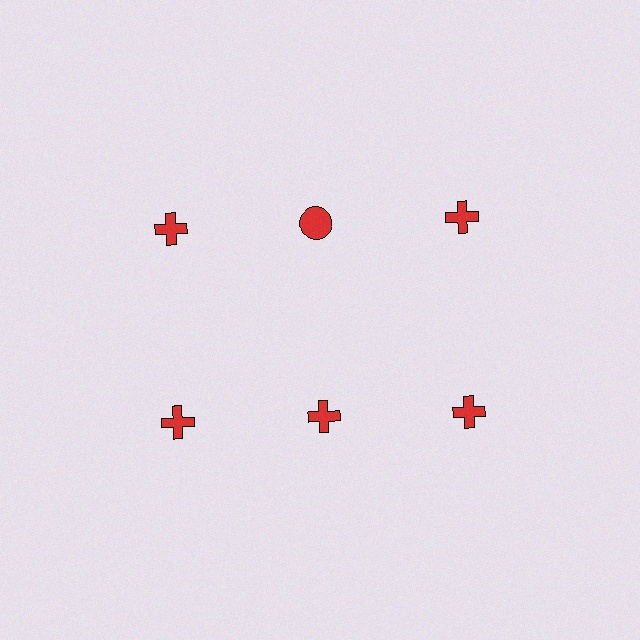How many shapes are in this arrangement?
There are 6 shapes arranged in a grid pattern.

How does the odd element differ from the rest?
It has a different shape: circle instead of cross.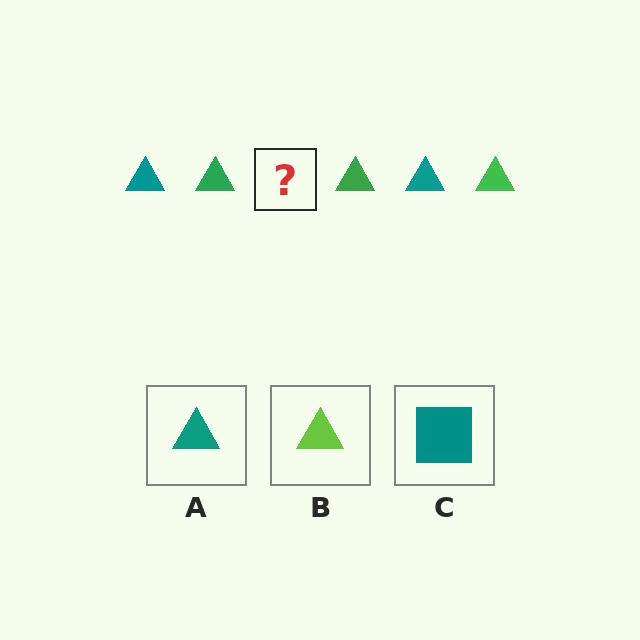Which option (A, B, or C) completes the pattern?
A.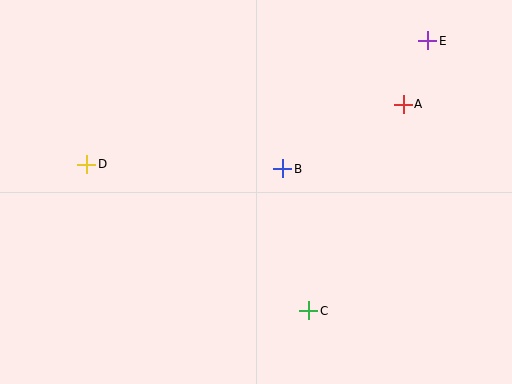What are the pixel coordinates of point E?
Point E is at (428, 41).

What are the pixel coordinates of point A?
Point A is at (403, 104).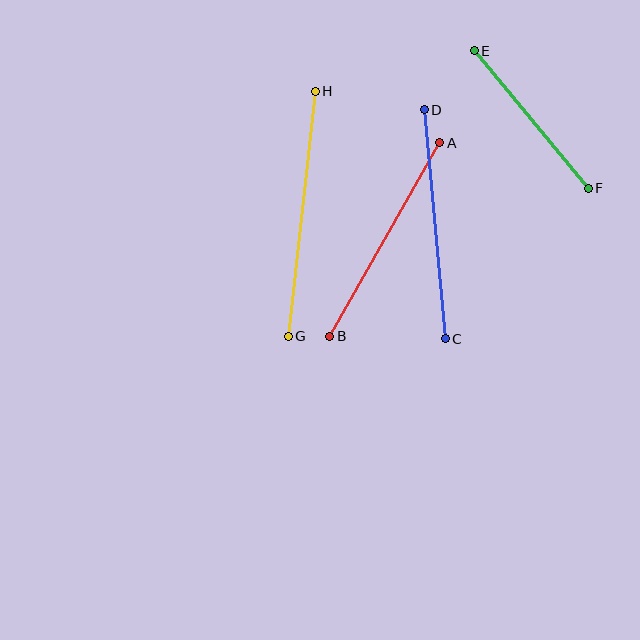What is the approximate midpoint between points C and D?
The midpoint is at approximately (435, 224) pixels.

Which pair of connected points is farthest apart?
Points G and H are farthest apart.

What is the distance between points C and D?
The distance is approximately 230 pixels.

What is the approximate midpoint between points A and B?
The midpoint is at approximately (385, 239) pixels.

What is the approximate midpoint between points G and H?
The midpoint is at approximately (302, 214) pixels.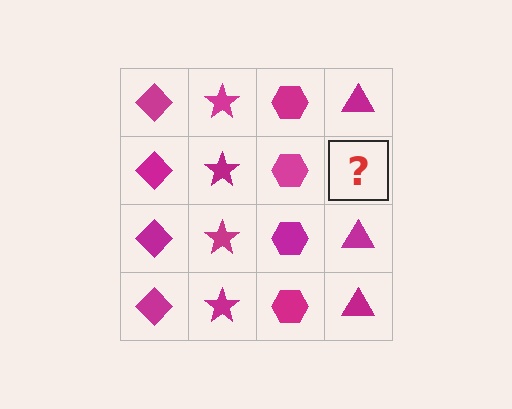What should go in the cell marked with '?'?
The missing cell should contain a magenta triangle.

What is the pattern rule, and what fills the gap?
The rule is that each column has a consistent shape. The gap should be filled with a magenta triangle.